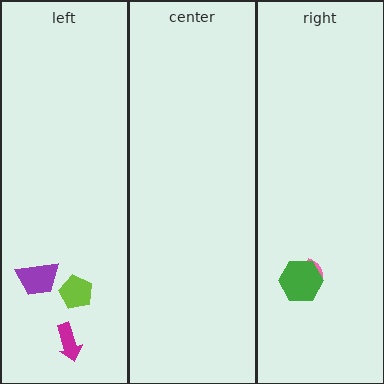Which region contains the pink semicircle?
The right region.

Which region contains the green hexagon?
The right region.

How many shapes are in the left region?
3.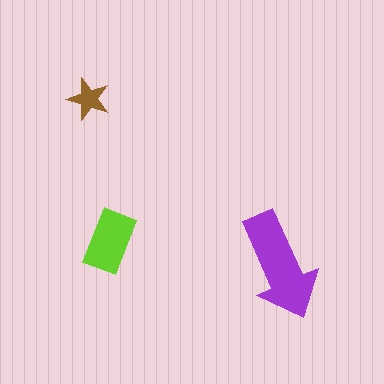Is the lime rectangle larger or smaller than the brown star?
Larger.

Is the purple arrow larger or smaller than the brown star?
Larger.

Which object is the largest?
The purple arrow.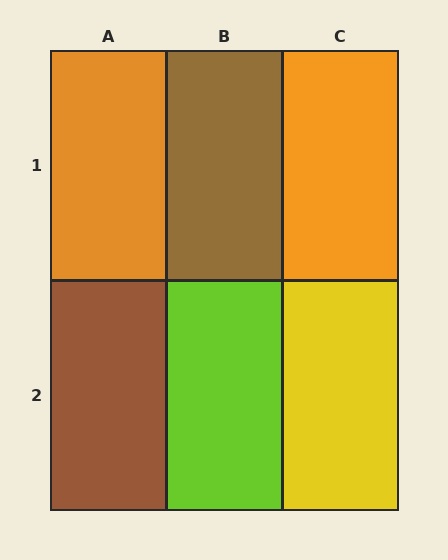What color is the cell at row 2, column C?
Yellow.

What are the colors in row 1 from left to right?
Orange, brown, orange.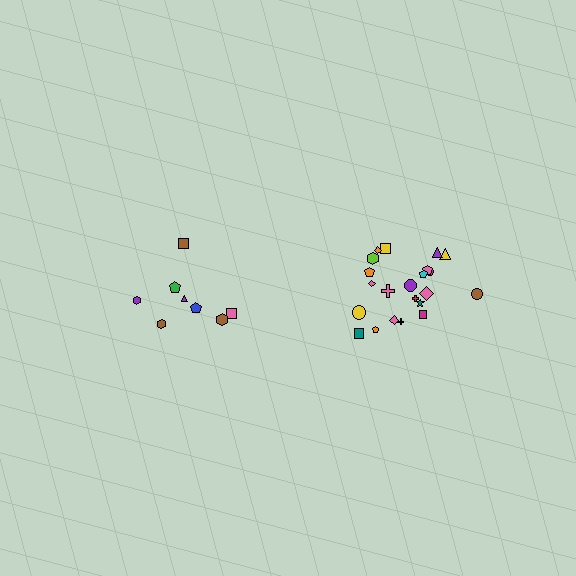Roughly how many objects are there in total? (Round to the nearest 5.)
Roughly 30 objects in total.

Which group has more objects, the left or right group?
The right group.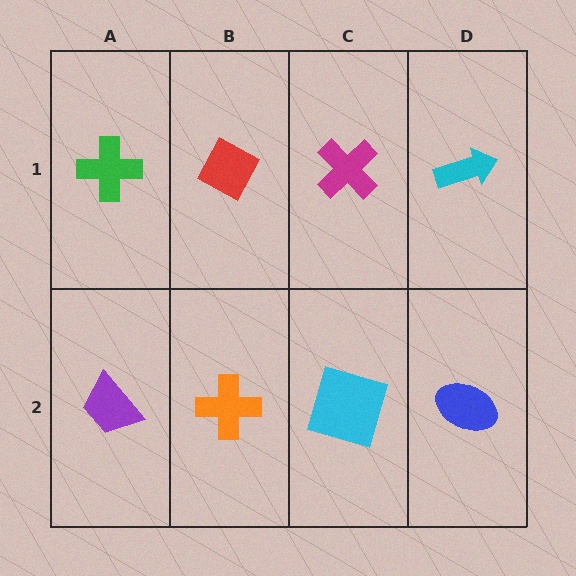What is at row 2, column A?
A purple trapezoid.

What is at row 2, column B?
An orange cross.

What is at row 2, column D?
A blue ellipse.